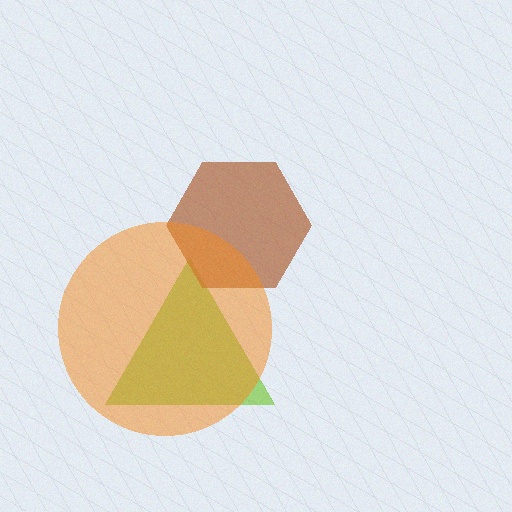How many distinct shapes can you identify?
There are 3 distinct shapes: a lime triangle, a brown hexagon, an orange circle.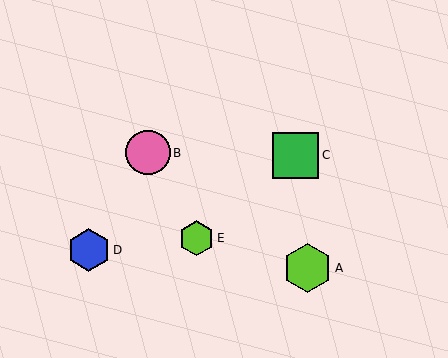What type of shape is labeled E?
Shape E is a lime hexagon.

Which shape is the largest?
The lime hexagon (labeled A) is the largest.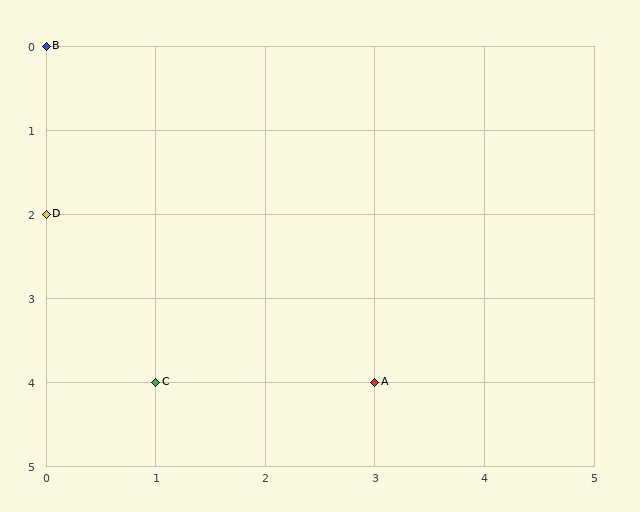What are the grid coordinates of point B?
Point B is at grid coordinates (0, 0).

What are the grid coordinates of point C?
Point C is at grid coordinates (1, 4).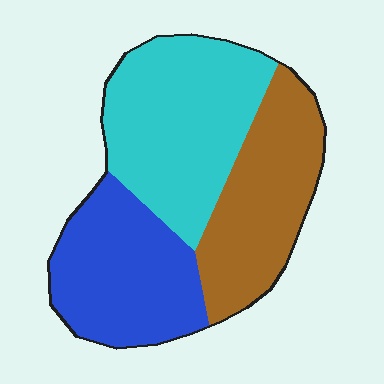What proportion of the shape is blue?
Blue covers 31% of the shape.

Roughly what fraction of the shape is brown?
Brown covers 30% of the shape.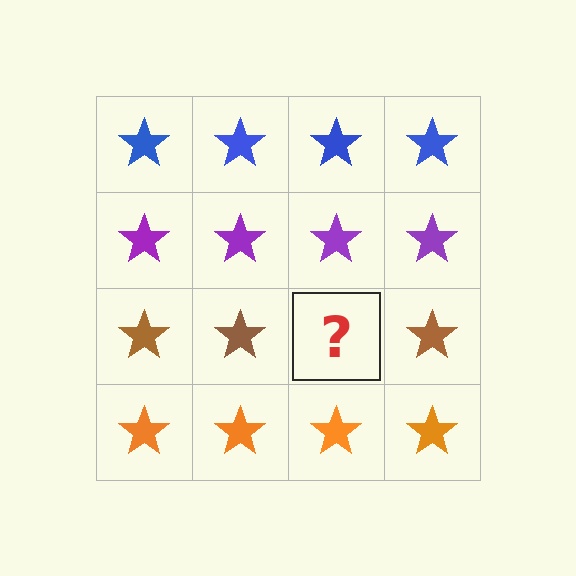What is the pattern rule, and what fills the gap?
The rule is that each row has a consistent color. The gap should be filled with a brown star.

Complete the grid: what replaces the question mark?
The question mark should be replaced with a brown star.